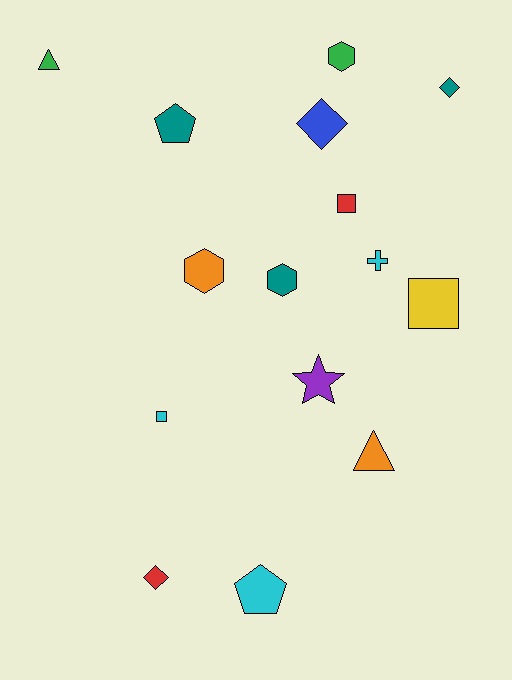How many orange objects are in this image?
There are 2 orange objects.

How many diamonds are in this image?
There are 3 diamonds.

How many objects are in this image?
There are 15 objects.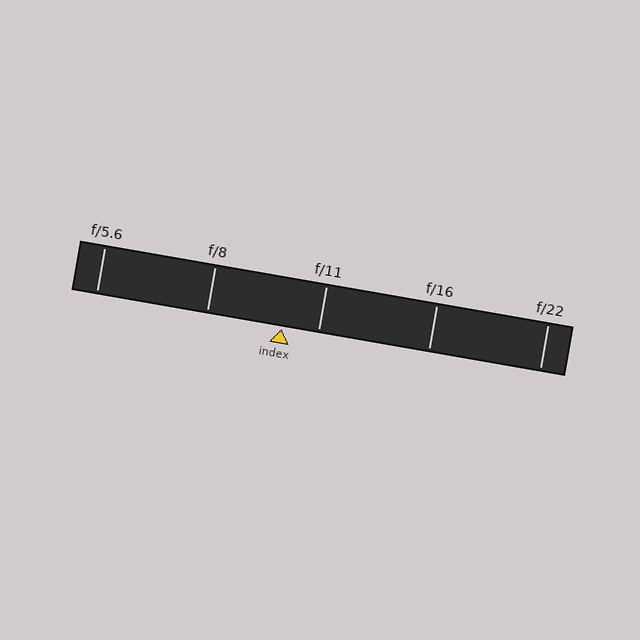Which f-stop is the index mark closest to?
The index mark is closest to f/11.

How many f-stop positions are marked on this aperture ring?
There are 5 f-stop positions marked.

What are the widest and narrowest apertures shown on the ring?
The widest aperture shown is f/5.6 and the narrowest is f/22.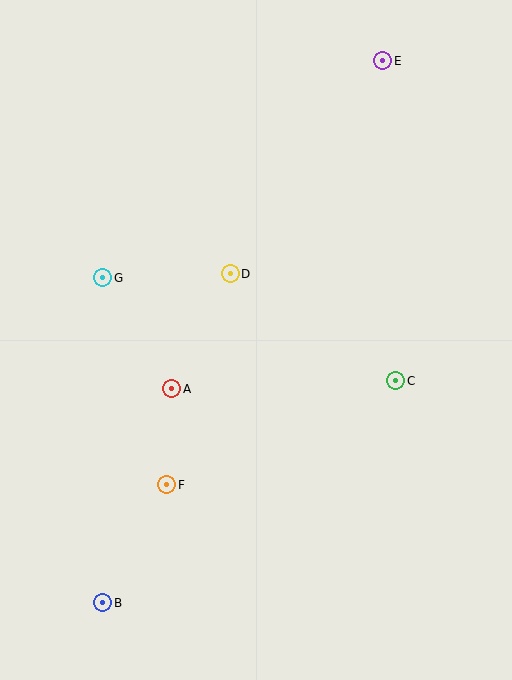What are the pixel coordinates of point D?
Point D is at (230, 274).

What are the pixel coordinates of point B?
Point B is at (103, 603).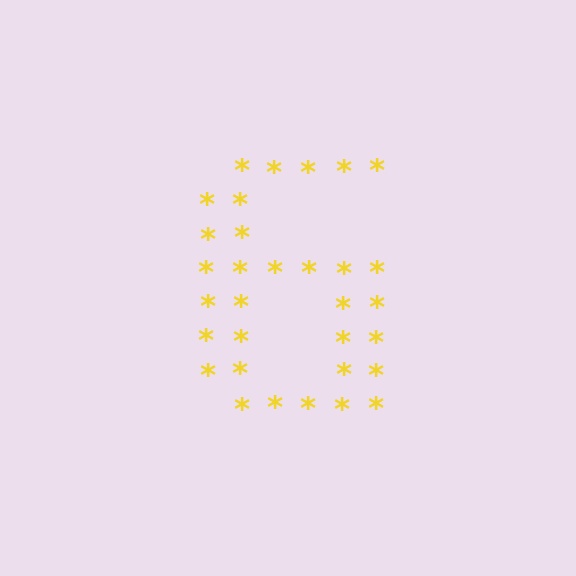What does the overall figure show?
The overall figure shows the digit 6.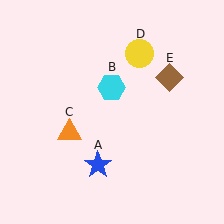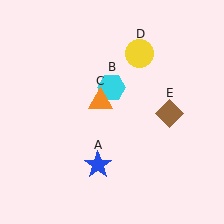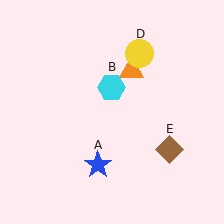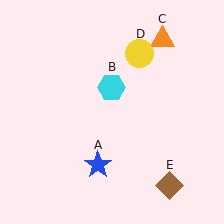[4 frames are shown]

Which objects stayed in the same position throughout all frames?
Blue star (object A) and cyan hexagon (object B) and yellow circle (object D) remained stationary.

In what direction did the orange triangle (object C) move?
The orange triangle (object C) moved up and to the right.